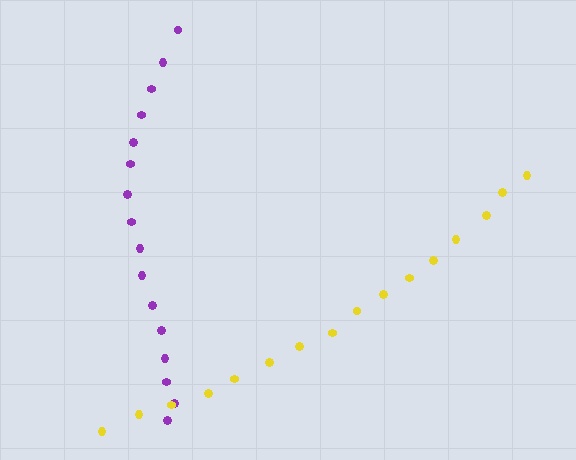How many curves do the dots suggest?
There are 2 distinct paths.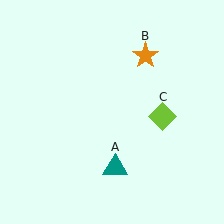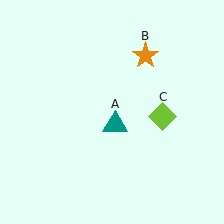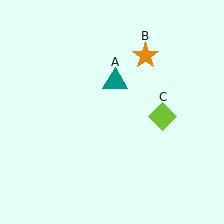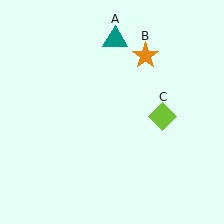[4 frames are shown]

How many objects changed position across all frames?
1 object changed position: teal triangle (object A).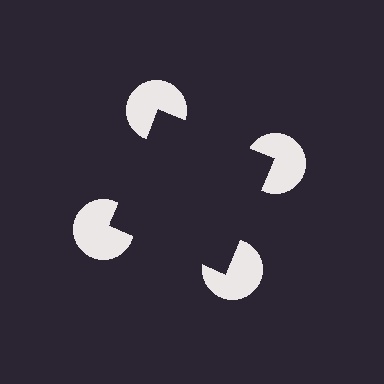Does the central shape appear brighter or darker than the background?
It typically appears slightly darker than the background, even though no actual brightness change is drawn.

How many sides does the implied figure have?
4 sides.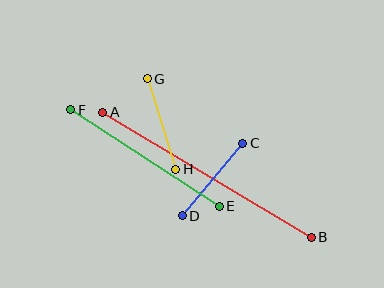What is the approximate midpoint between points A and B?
The midpoint is at approximately (207, 175) pixels.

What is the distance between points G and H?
The distance is approximately 95 pixels.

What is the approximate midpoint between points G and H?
The midpoint is at approximately (161, 124) pixels.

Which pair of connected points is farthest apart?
Points A and B are farthest apart.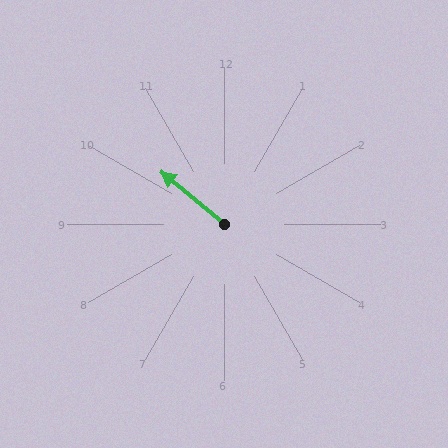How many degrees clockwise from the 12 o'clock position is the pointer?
Approximately 310 degrees.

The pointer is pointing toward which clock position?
Roughly 10 o'clock.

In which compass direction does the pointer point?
Northwest.